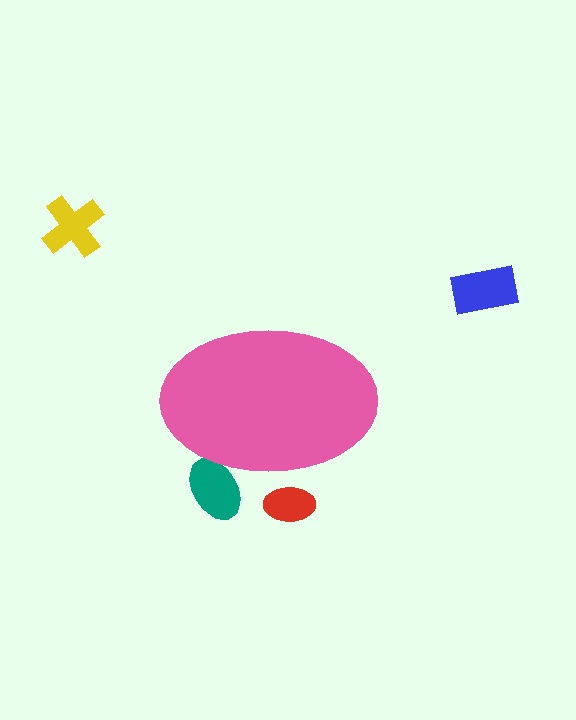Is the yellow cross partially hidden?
No, the yellow cross is fully visible.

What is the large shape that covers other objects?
A pink ellipse.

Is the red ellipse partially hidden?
Yes, the red ellipse is partially hidden behind the pink ellipse.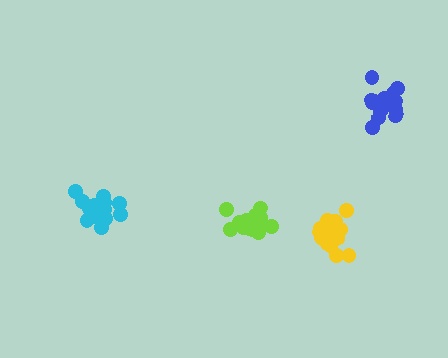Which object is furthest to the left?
The cyan cluster is leftmost.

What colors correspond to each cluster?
The clusters are colored: blue, lime, yellow, cyan.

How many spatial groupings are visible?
There are 4 spatial groupings.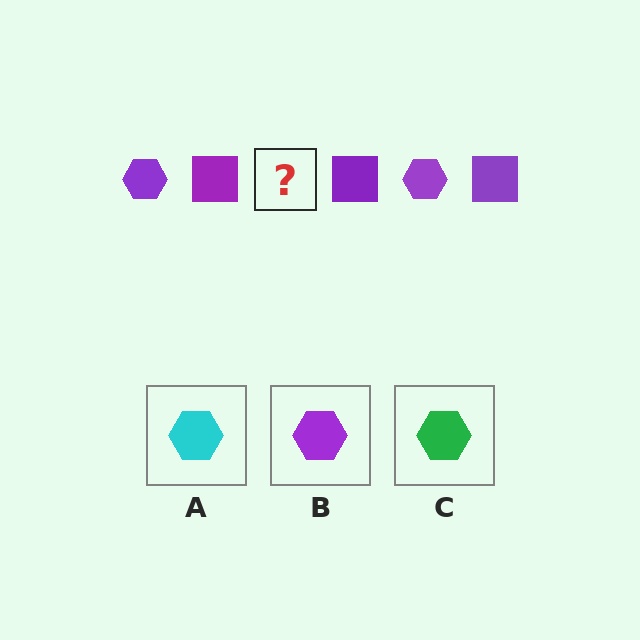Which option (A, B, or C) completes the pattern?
B.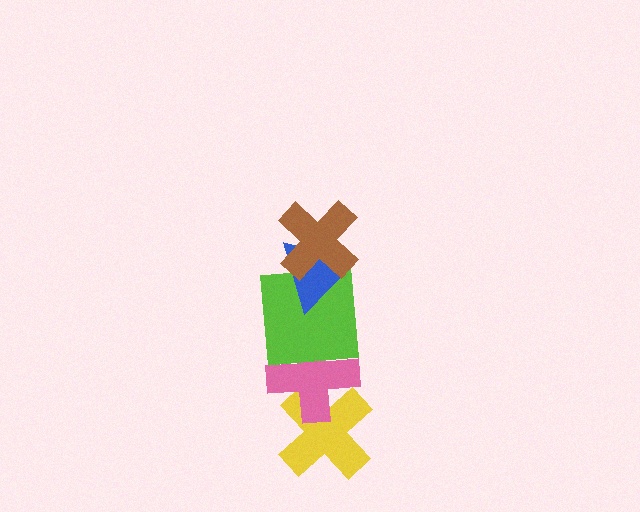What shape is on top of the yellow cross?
The pink cross is on top of the yellow cross.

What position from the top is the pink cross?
The pink cross is 4th from the top.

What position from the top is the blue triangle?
The blue triangle is 2nd from the top.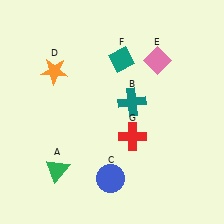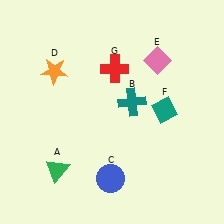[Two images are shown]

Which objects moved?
The objects that moved are: the teal diamond (F), the red cross (G).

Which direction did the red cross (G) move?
The red cross (G) moved up.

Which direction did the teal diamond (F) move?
The teal diamond (F) moved down.